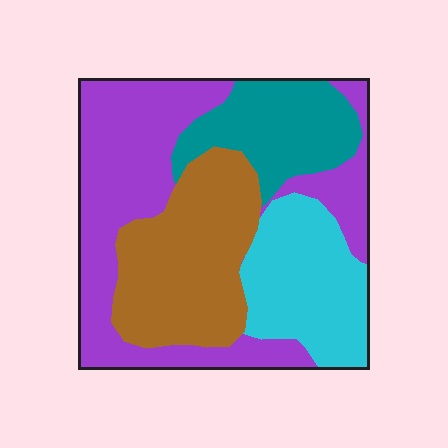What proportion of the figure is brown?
Brown covers 26% of the figure.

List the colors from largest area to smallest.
From largest to smallest: purple, brown, cyan, teal.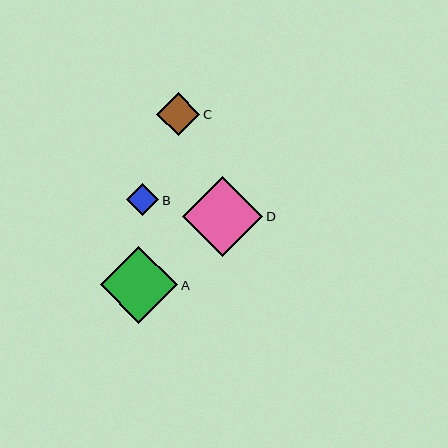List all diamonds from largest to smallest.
From largest to smallest: D, A, C, B.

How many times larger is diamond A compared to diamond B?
Diamond A is approximately 2.4 times the size of diamond B.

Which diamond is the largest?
Diamond D is the largest with a size of approximately 80 pixels.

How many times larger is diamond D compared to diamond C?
Diamond D is approximately 1.8 times the size of diamond C.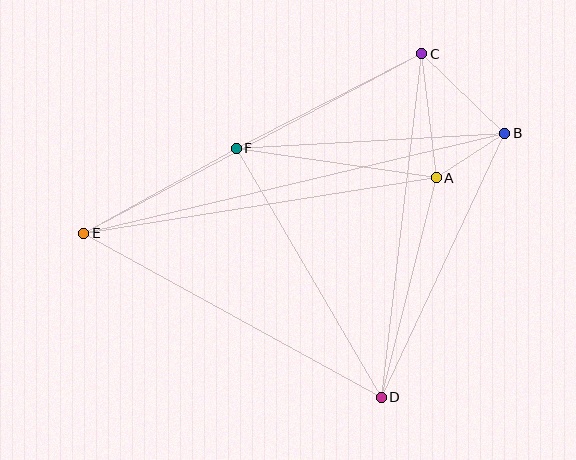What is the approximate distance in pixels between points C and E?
The distance between C and E is approximately 382 pixels.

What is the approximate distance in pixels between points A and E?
The distance between A and E is approximately 357 pixels.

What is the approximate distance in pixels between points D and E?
The distance between D and E is approximately 339 pixels.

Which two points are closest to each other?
Points A and B are closest to each other.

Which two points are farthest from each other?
Points B and E are farthest from each other.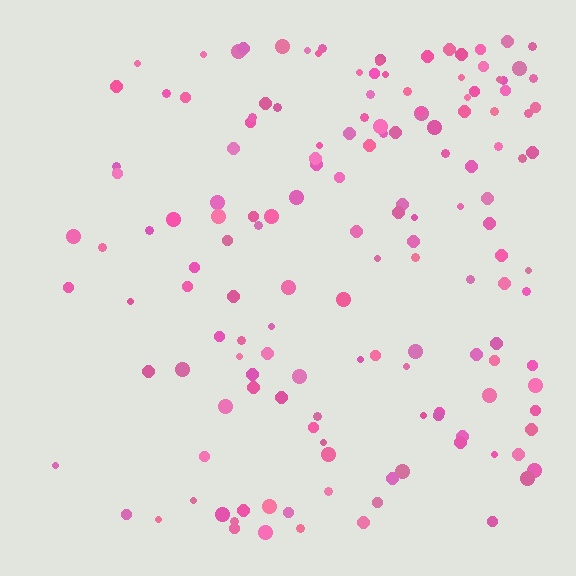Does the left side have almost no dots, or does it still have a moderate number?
Still a moderate number, just noticeably fewer than the right.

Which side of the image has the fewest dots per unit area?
The left.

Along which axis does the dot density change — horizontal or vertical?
Horizontal.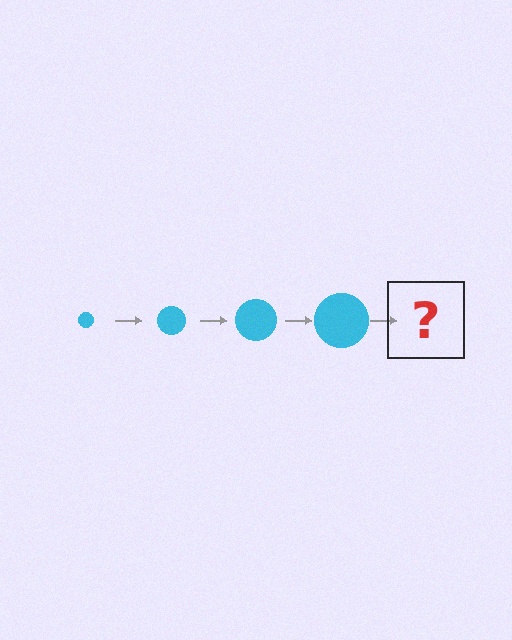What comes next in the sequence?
The next element should be a cyan circle, larger than the previous one.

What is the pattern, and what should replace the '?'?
The pattern is that the circle gets progressively larger each step. The '?' should be a cyan circle, larger than the previous one.